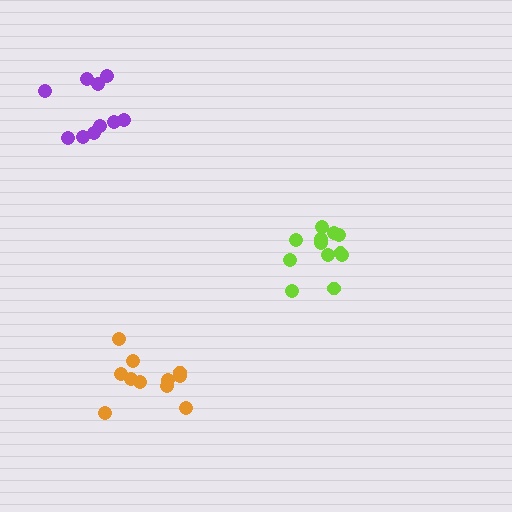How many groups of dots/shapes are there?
There are 3 groups.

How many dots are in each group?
Group 1: 12 dots, Group 2: 11 dots, Group 3: 10 dots (33 total).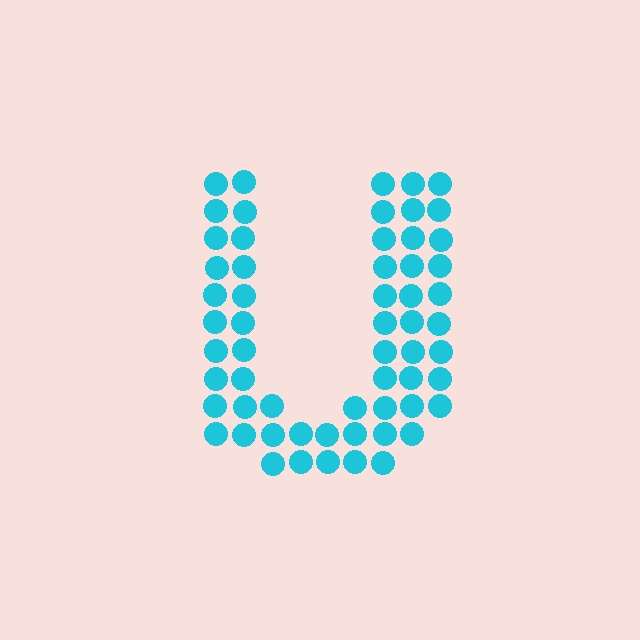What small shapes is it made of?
It is made of small circles.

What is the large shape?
The large shape is the letter U.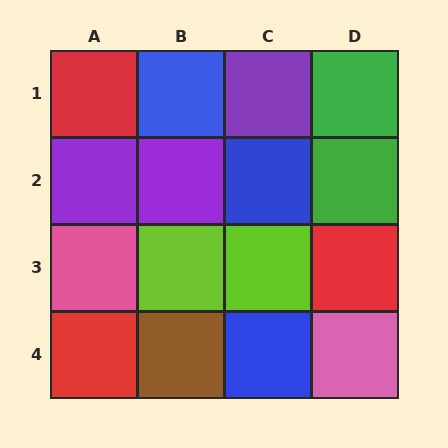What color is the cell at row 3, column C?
Lime.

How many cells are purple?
3 cells are purple.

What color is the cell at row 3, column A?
Pink.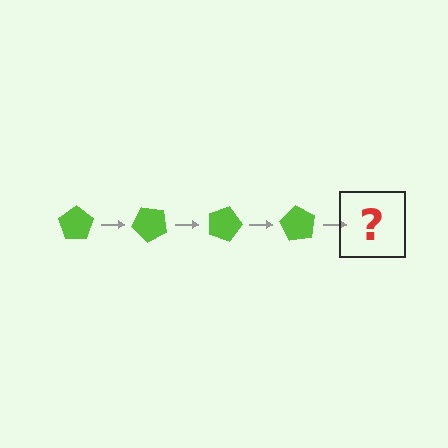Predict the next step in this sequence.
The next step is a lime pentagon rotated 180 degrees.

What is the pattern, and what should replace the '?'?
The pattern is that the pentagon rotates 45 degrees each step. The '?' should be a lime pentagon rotated 180 degrees.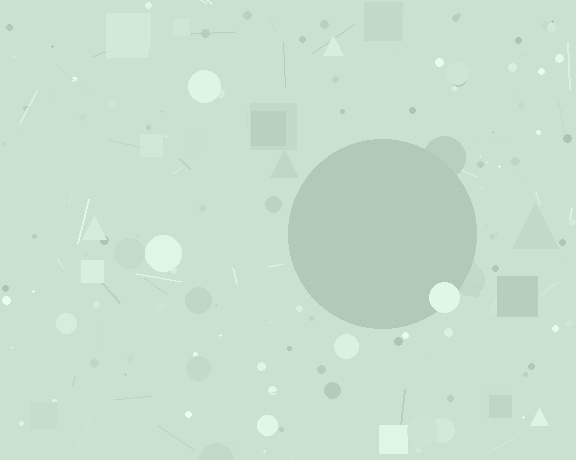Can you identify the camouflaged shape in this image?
The camouflaged shape is a circle.